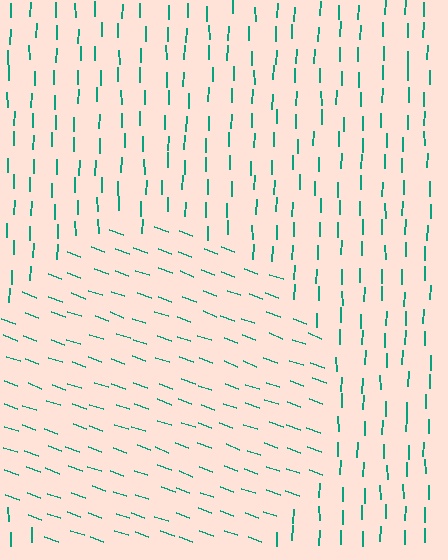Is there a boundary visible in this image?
Yes, there is a texture boundary formed by a change in line orientation.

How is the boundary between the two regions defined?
The boundary is defined purely by a change in line orientation (approximately 71 degrees difference). All lines are the same color and thickness.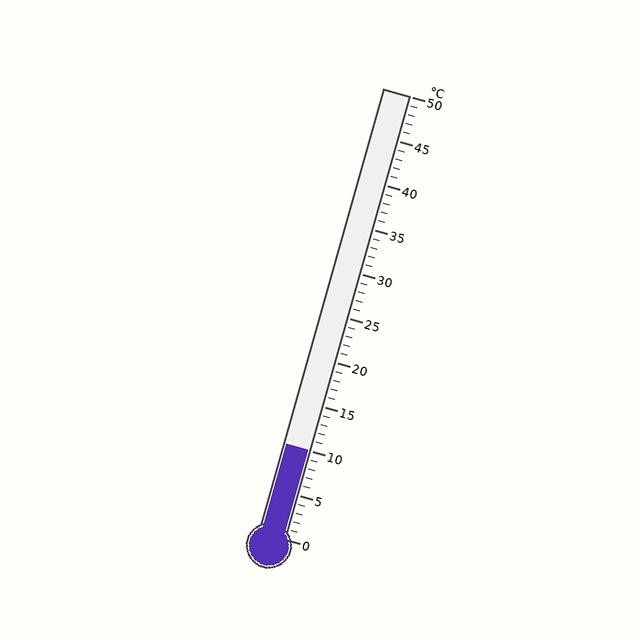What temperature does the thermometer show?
The thermometer shows approximately 10°C.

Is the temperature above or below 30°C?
The temperature is below 30°C.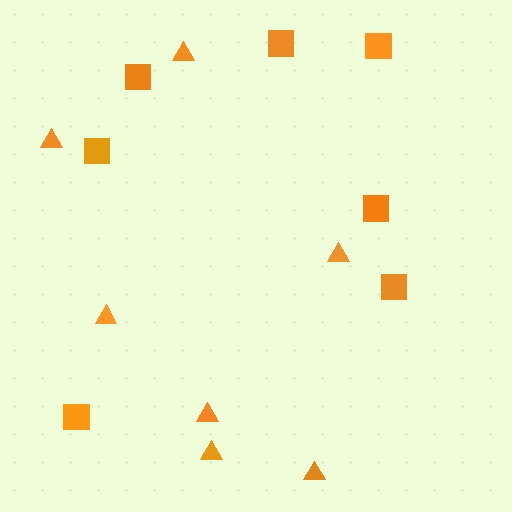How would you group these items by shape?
There are 2 groups: one group of squares (7) and one group of triangles (7).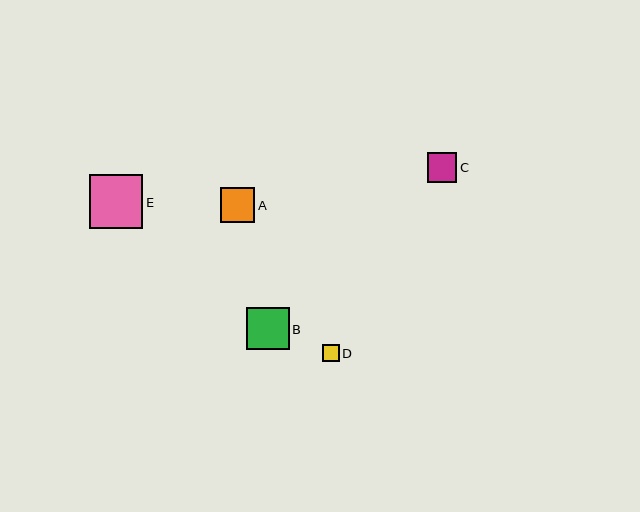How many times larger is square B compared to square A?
Square B is approximately 1.2 times the size of square A.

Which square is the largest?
Square E is the largest with a size of approximately 54 pixels.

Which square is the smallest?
Square D is the smallest with a size of approximately 17 pixels.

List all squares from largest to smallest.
From largest to smallest: E, B, A, C, D.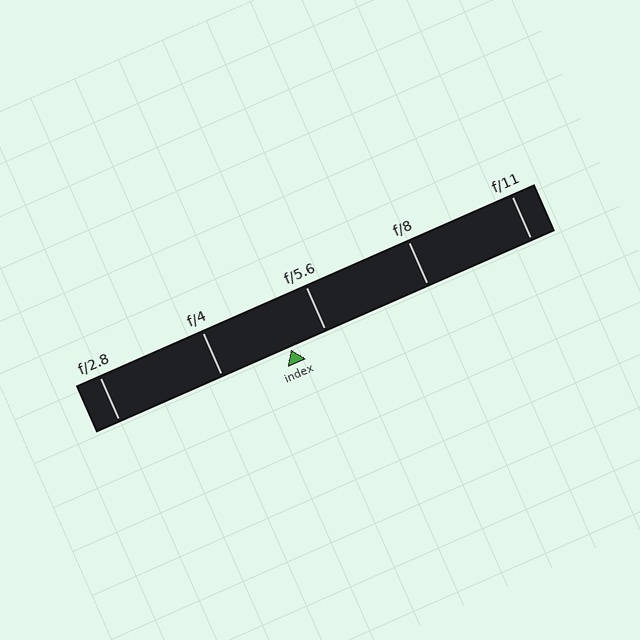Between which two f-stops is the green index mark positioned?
The index mark is between f/4 and f/5.6.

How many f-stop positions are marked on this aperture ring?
There are 5 f-stop positions marked.